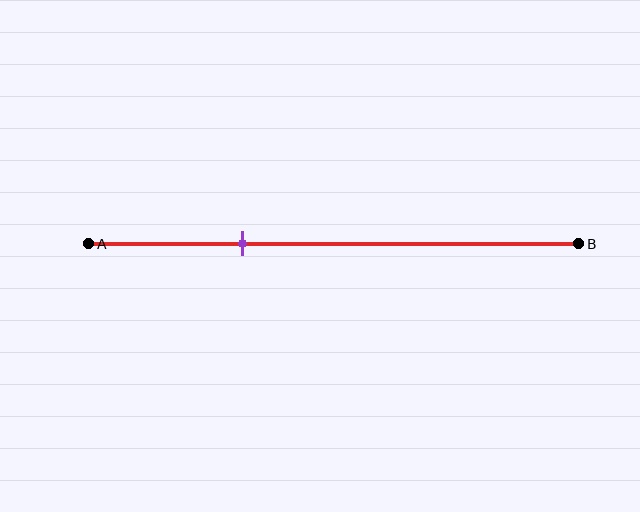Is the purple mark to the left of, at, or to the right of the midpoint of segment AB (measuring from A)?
The purple mark is to the left of the midpoint of segment AB.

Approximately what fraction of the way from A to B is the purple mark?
The purple mark is approximately 30% of the way from A to B.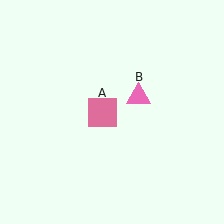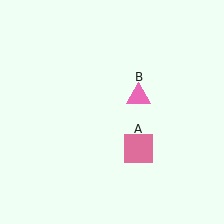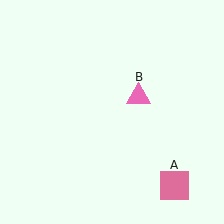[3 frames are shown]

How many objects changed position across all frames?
1 object changed position: pink square (object A).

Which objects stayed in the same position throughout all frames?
Pink triangle (object B) remained stationary.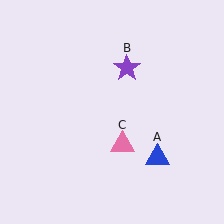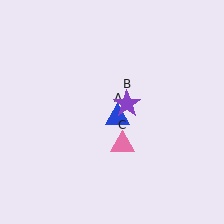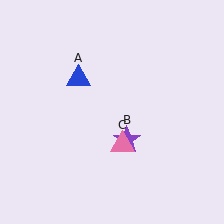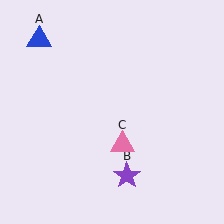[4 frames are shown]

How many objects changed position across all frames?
2 objects changed position: blue triangle (object A), purple star (object B).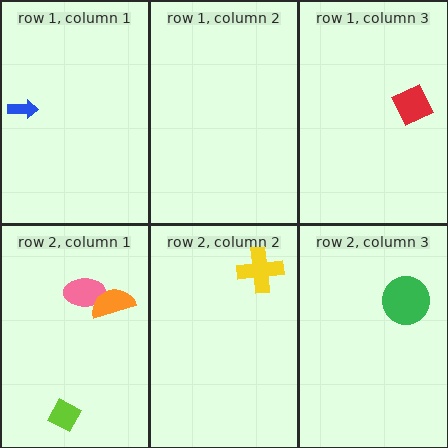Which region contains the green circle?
The row 2, column 3 region.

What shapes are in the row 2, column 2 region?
The yellow cross.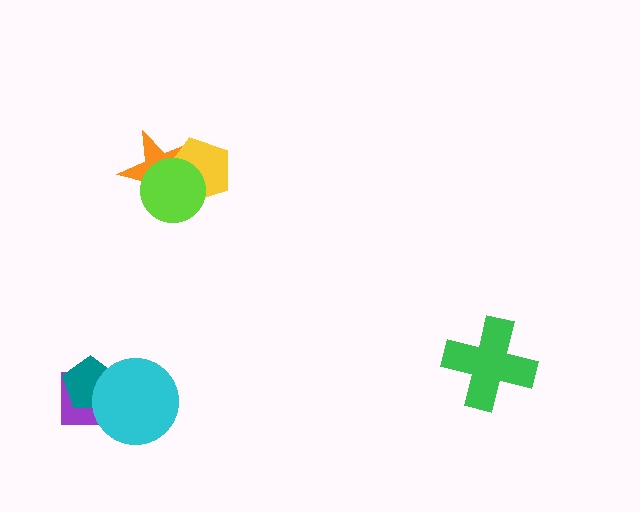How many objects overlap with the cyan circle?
2 objects overlap with the cyan circle.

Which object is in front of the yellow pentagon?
The lime circle is in front of the yellow pentagon.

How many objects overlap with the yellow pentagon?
2 objects overlap with the yellow pentagon.